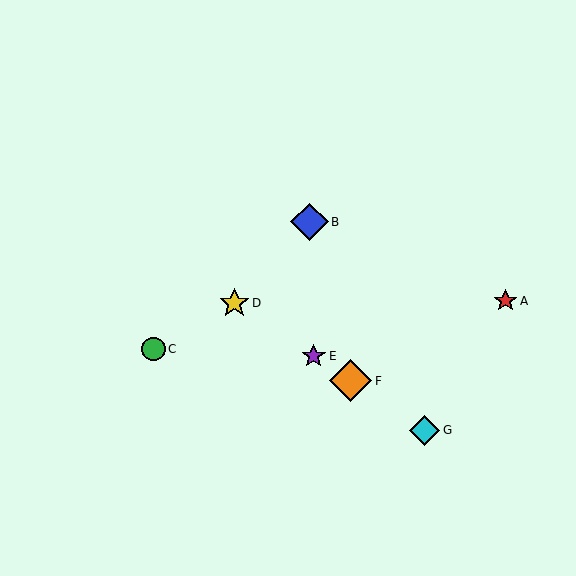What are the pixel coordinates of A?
Object A is at (505, 301).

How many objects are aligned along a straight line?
4 objects (D, E, F, G) are aligned along a straight line.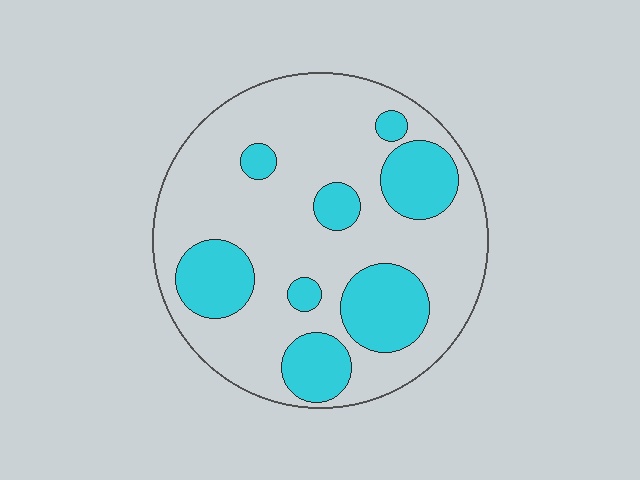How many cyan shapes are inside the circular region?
8.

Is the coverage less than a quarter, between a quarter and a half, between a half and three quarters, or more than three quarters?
Between a quarter and a half.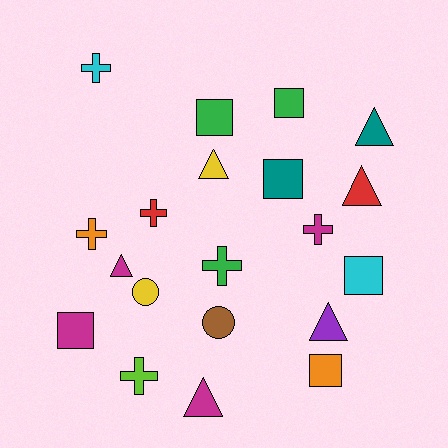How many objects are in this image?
There are 20 objects.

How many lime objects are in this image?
There is 1 lime object.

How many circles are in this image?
There are 2 circles.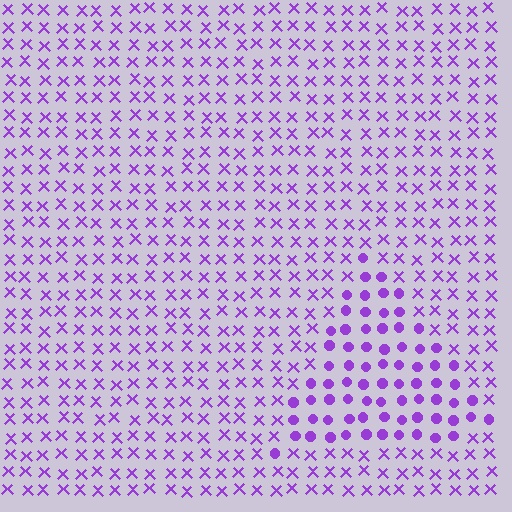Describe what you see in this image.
The image is filled with small purple elements arranged in a uniform grid. A triangle-shaped region contains circles, while the surrounding area contains X marks. The boundary is defined purely by the change in element shape.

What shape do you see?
I see a triangle.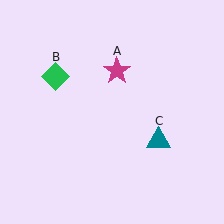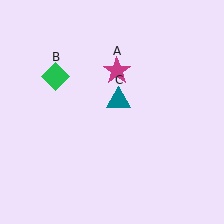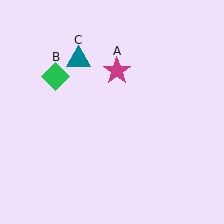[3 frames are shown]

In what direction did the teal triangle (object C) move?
The teal triangle (object C) moved up and to the left.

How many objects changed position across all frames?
1 object changed position: teal triangle (object C).